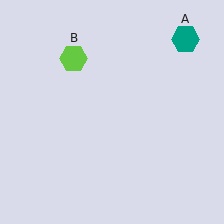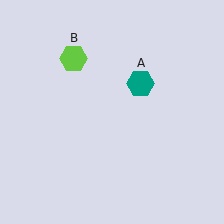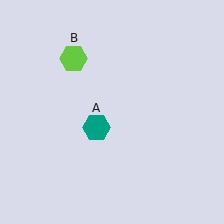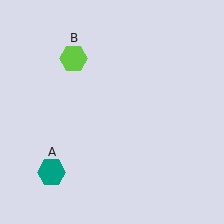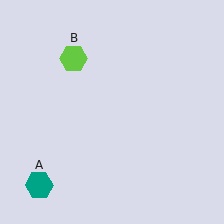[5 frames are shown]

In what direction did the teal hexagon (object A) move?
The teal hexagon (object A) moved down and to the left.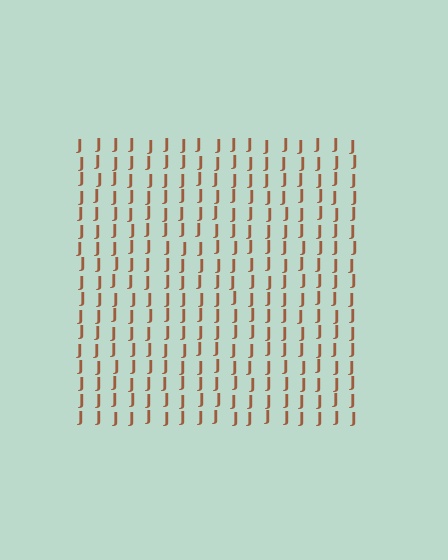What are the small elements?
The small elements are letter J's.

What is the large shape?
The large shape is a square.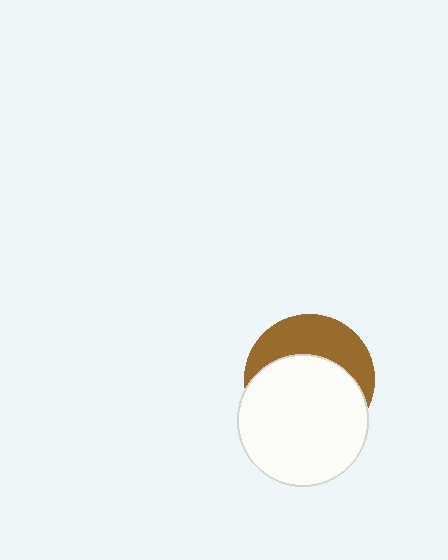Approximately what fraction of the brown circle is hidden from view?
Roughly 61% of the brown circle is hidden behind the white circle.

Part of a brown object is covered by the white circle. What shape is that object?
It is a circle.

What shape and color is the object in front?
The object in front is a white circle.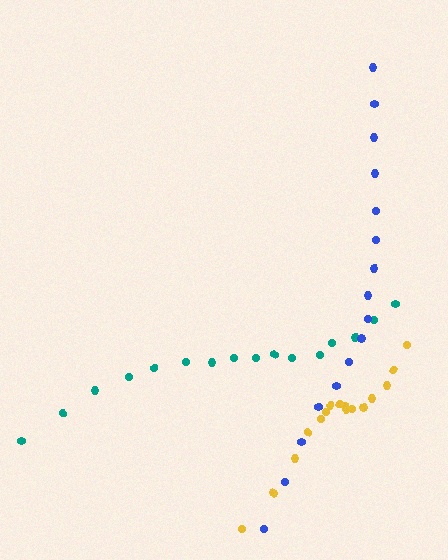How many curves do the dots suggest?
There are 3 distinct paths.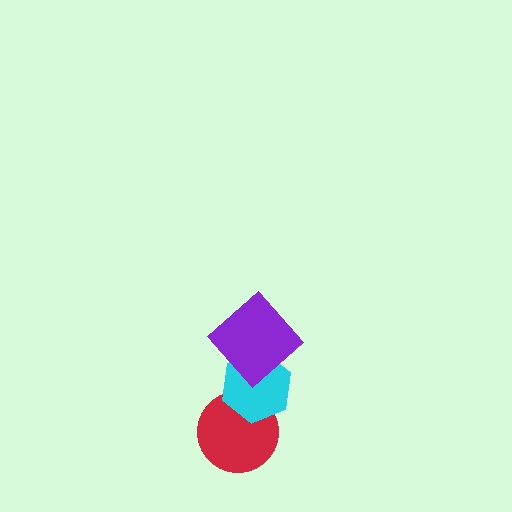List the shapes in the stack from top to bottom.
From top to bottom: the purple diamond, the cyan hexagon, the red circle.